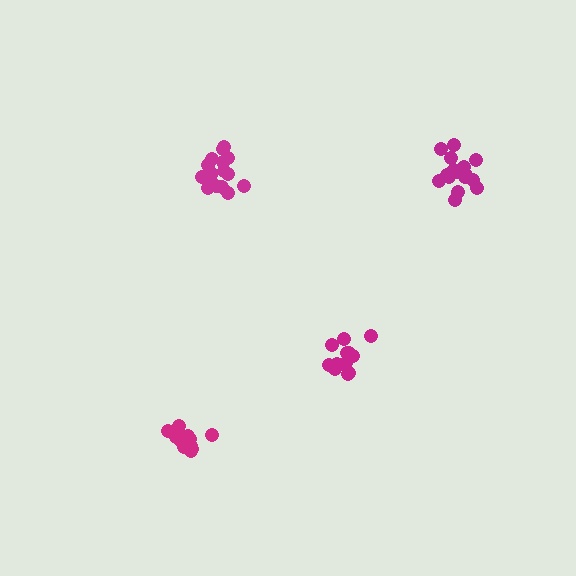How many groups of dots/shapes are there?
There are 4 groups.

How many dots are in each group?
Group 1: 13 dots, Group 2: 19 dots, Group 3: 16 dots, Group 4: 13 dots (61 total).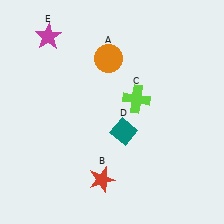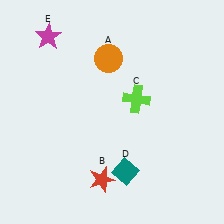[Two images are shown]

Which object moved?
The teal diamond (D) moved down.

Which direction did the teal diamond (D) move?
The teal diamond (D) moved down.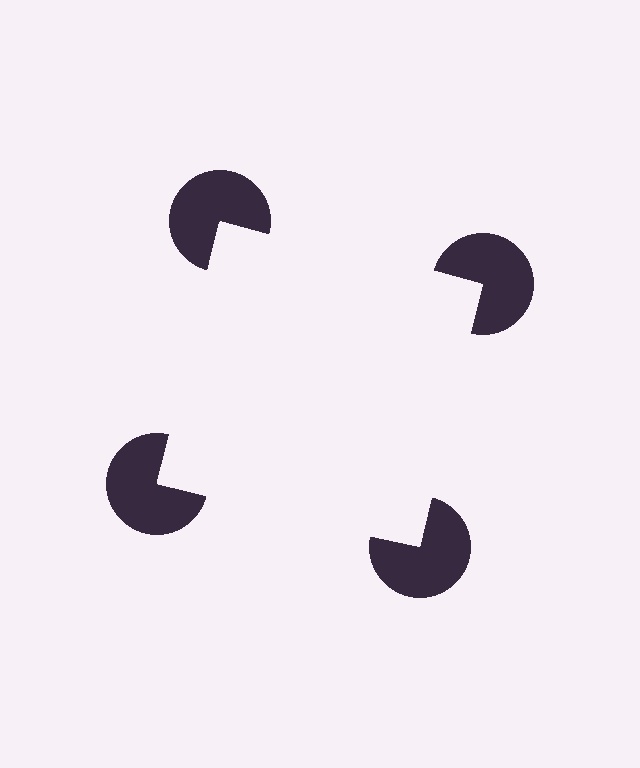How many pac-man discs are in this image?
There are 4 — one at each vertex of the illusory square.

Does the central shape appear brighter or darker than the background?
It typically appears slightly brighter than the background, even though no actual brightness change is drawn.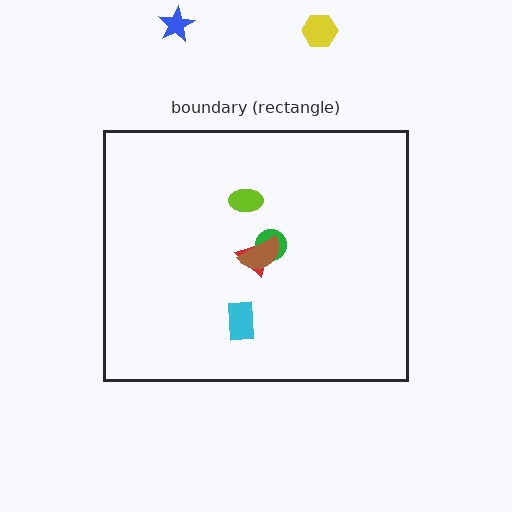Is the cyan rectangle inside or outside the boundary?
Inside.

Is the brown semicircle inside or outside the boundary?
Inside.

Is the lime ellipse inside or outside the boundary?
Inside.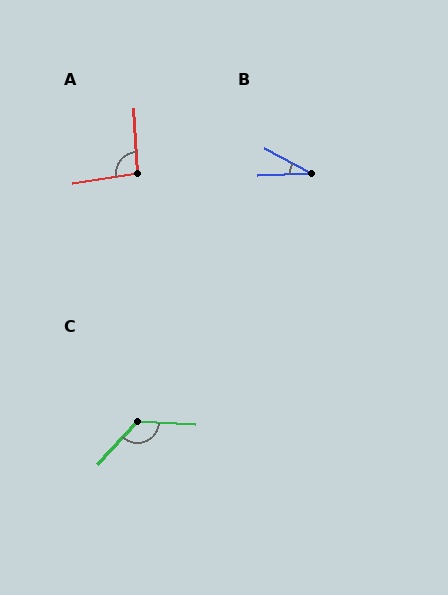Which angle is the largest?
C, at approximately 129 degrees.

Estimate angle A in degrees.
Approximately 95 degrees.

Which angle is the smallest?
B, at approximately 31 degrees.